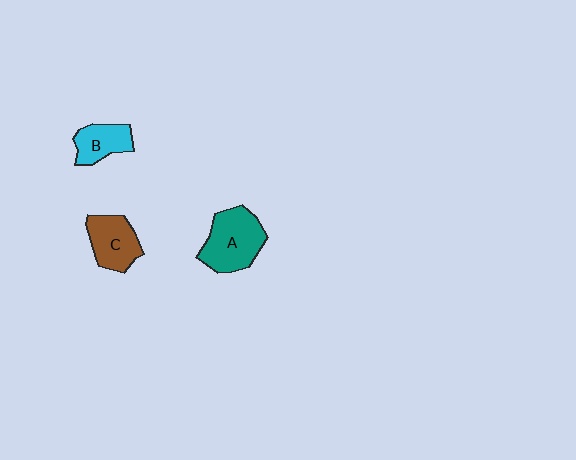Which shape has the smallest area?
Shape B (cyan).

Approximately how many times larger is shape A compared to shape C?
Approximately 1.3 times.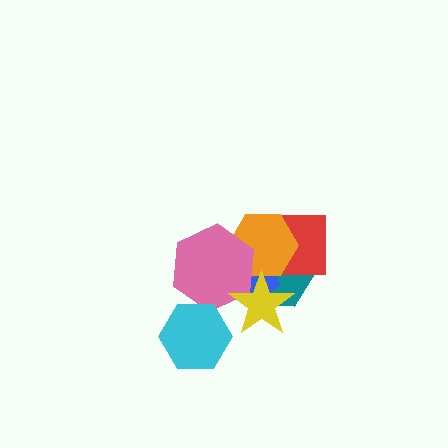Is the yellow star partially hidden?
No, no other shape covers it.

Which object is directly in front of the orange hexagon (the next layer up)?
The pink hexagon is directly in front of the orange hexagon.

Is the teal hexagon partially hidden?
Yes, it is partially covered by another shape.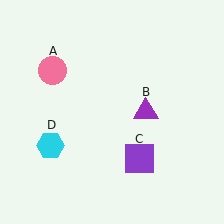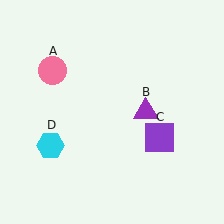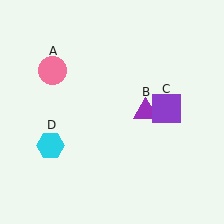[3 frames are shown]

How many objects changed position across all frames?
1 object changed position: purple square (object C).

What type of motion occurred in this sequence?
The purple square (object C) rotated counterclockwise around the center of the scene.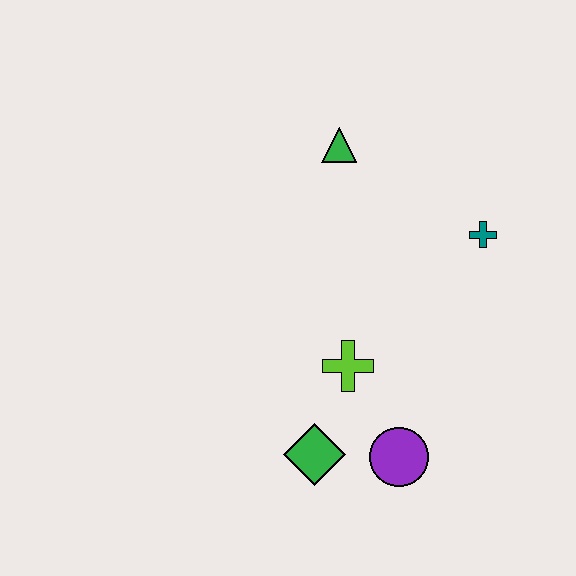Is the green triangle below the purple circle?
No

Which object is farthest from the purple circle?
The green triangle is farthest from the purple circle.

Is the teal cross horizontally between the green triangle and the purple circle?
No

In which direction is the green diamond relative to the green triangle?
The green diamond is below the green triangle.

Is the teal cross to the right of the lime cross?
Yes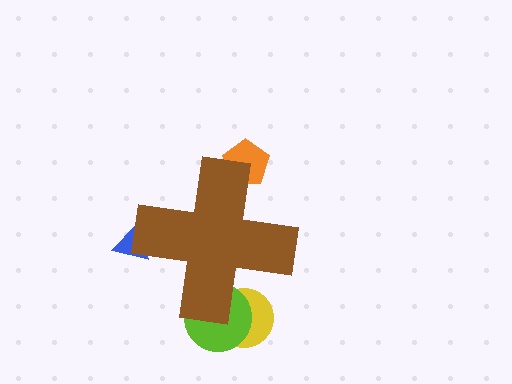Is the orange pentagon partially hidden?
Yes, the orange pentagon is partially hidden behind the brown cross.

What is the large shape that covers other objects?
A brown cross.